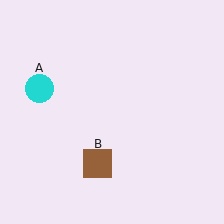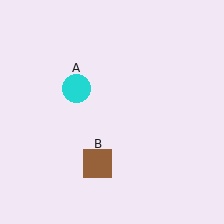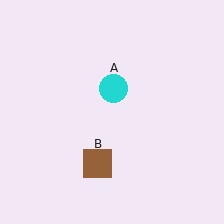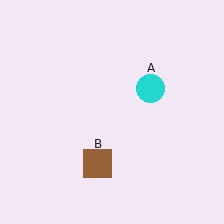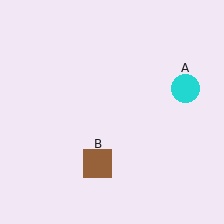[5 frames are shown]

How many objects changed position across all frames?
1 object changed position: cyan circle (object A).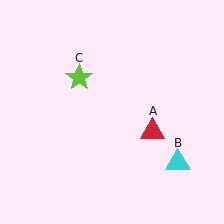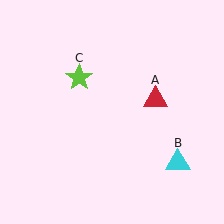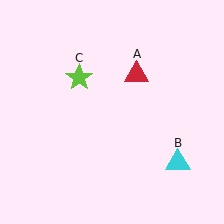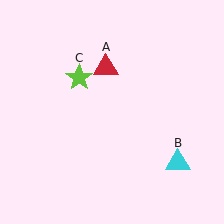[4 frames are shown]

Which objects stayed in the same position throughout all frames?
Cyan triangle (object B) and lime star (object C) remained stationary.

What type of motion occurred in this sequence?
The red triangle (object A) rotated counterclockwise around the center of the scene.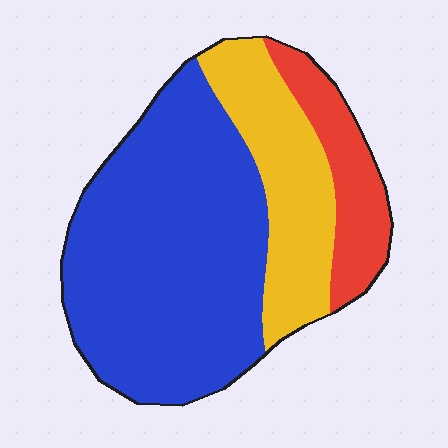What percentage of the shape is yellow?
Yellow covers roughly 25% of the shape.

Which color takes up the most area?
Blue, at roughly 60%.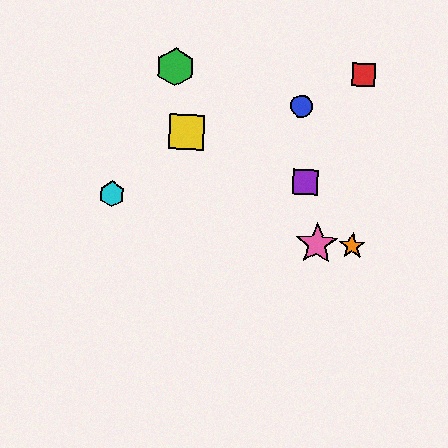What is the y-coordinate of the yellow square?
The yellow square is at y≈132.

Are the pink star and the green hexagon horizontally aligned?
No, the pink star is at y≈244 and the green hexagon is at y≈67.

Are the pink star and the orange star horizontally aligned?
Yes, both are at y≈244.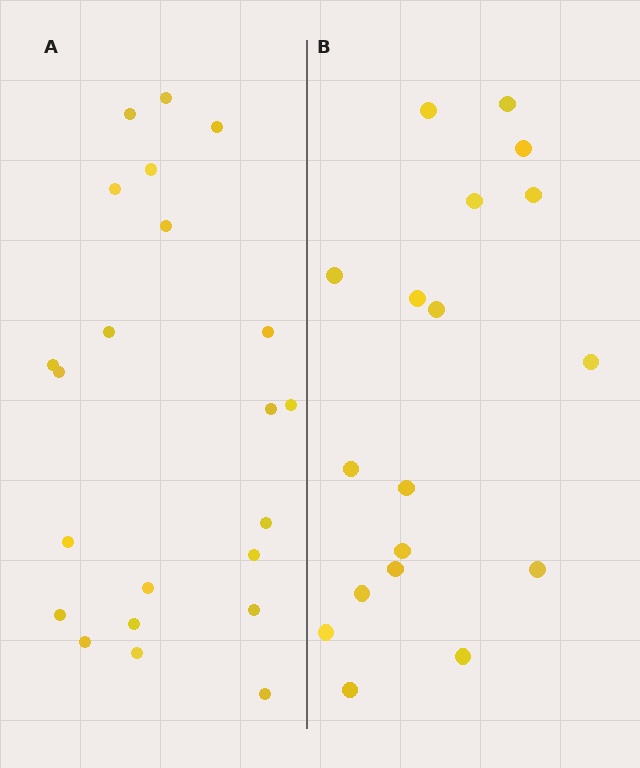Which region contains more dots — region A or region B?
Region A (the left region) has more dots.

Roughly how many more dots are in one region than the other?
Region A has about 4 more dots than region B.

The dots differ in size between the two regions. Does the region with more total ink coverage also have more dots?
No. Region B has more total ink coverage because its dots are larger, but region A actually contains more individual dots. Total area can be misleading — the number of items is what matters here.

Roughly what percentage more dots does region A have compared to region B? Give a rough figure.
About 20% more.